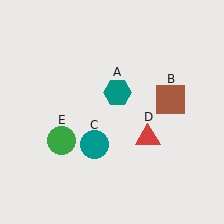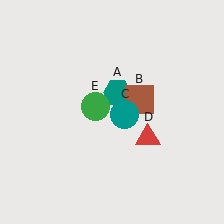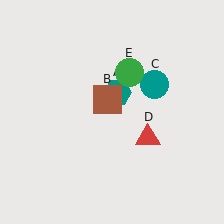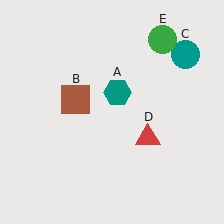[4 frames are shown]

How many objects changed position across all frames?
3 objects changed position: brown square (object B), teal circle (object C), green circle (object E).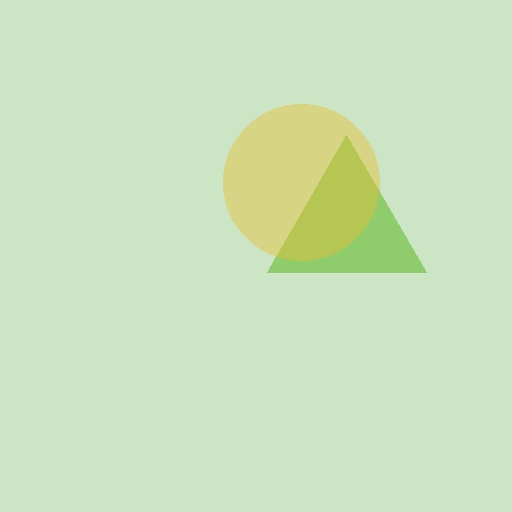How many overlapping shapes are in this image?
There are 2 overlapping shapes in the image.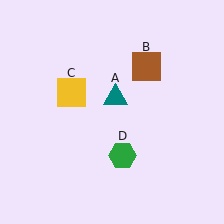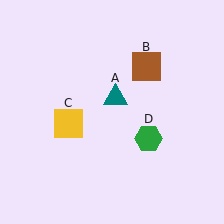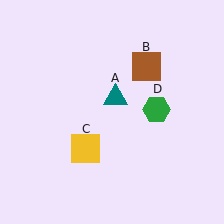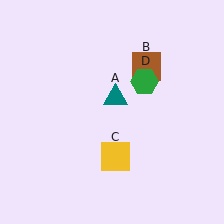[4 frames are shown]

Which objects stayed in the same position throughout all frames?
Teal triangle (object A) and brown square (object B) remained stationary.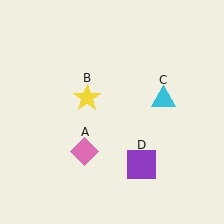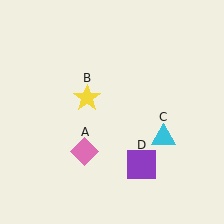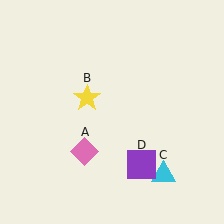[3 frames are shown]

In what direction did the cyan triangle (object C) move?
The cyan triangle (object C) moved down.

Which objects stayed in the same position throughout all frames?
Pink diamond (object A) and yellow star (object B) and purple square (object D) remained stationary.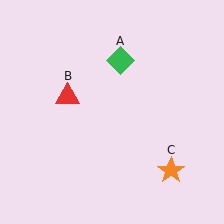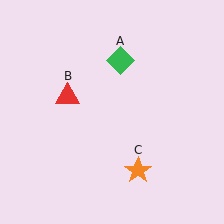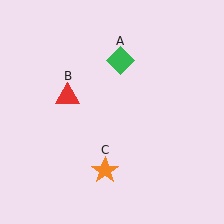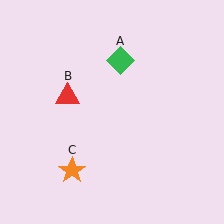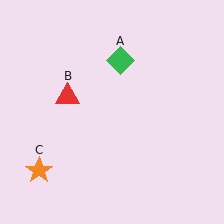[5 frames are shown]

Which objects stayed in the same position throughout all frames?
Green diamond (object A) and red triangle (object B) remained stationary.